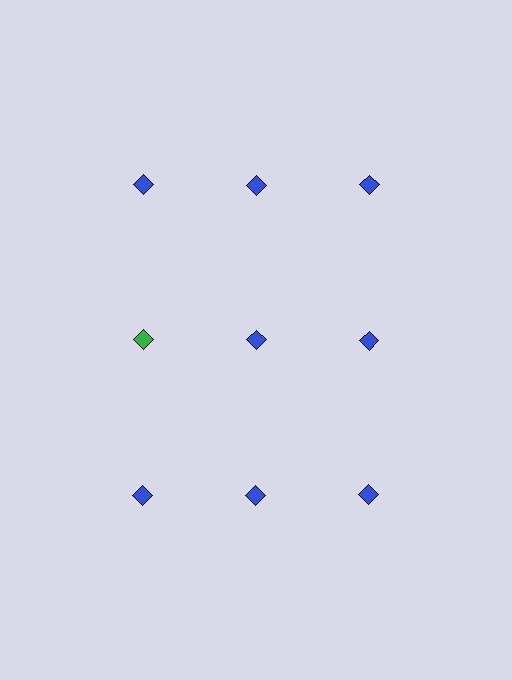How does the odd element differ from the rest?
It has a different color: green instead of blue.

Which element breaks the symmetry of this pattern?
The green diamond in the second row, leftmost column breaks the symmetry. All other shapes are blue diamonds.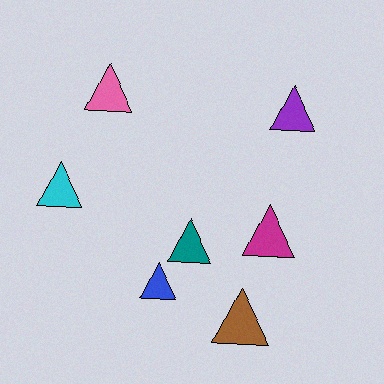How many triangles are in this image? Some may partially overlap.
There are 7 triangles.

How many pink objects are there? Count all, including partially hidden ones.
There is 1 pink object.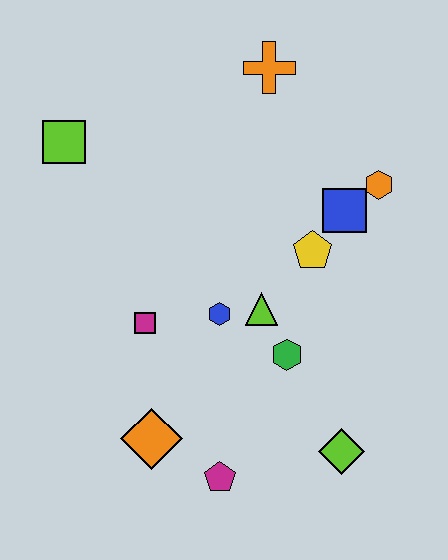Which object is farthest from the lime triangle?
The lime square is farthest from the lime triangle.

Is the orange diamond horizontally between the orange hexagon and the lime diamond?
No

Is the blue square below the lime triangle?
No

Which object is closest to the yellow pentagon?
The blue square is closest to the yellow pentagon.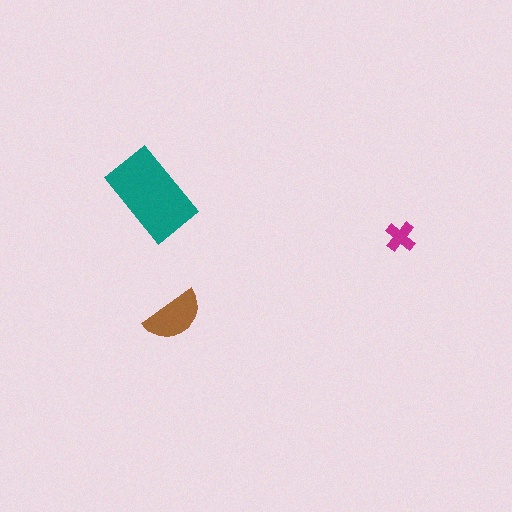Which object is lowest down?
The brown semicircle is bottommost.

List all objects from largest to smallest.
The teal rectangle, the brown semicircle, the magenta cross.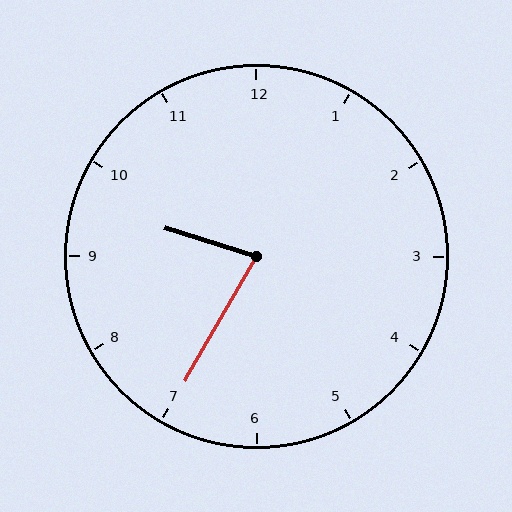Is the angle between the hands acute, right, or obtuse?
It is acute.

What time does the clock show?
9:35.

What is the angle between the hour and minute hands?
Approximately 78 degrees.